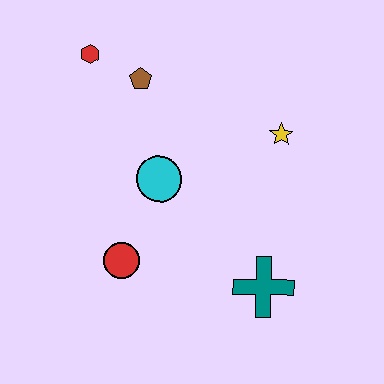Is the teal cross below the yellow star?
Yes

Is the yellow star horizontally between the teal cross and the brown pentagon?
No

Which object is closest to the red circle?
The cyan circle is closest to the red circle.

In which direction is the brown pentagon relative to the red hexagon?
The brown pentagon is to the right of the red hexagon.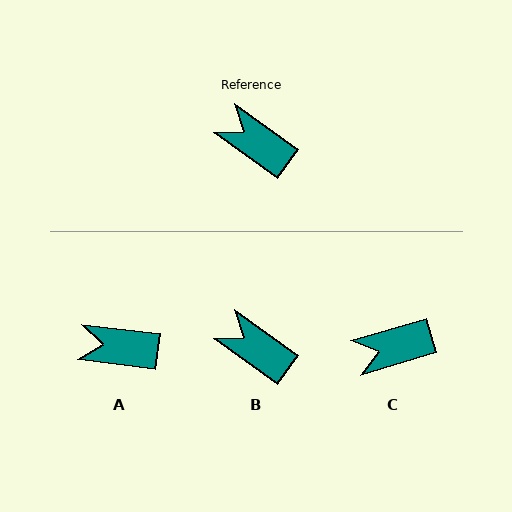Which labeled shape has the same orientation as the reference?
B.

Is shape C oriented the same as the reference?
No, it is off by about 52 degrees.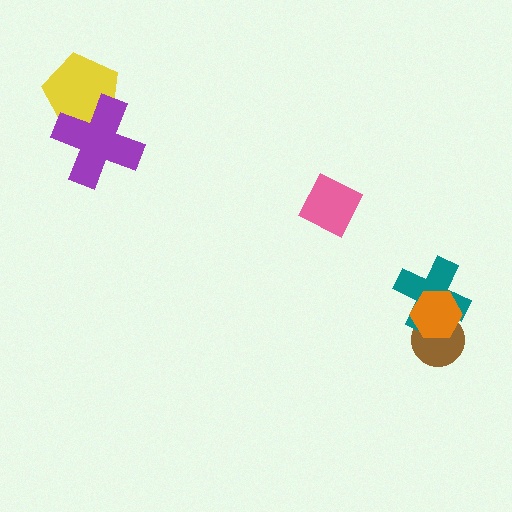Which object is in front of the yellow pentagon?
The purple cross is in front of the yellow pentagon.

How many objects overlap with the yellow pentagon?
1 object overlaps with the yellow pentagon.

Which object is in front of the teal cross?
The orange hexagon is in front of the teal cross.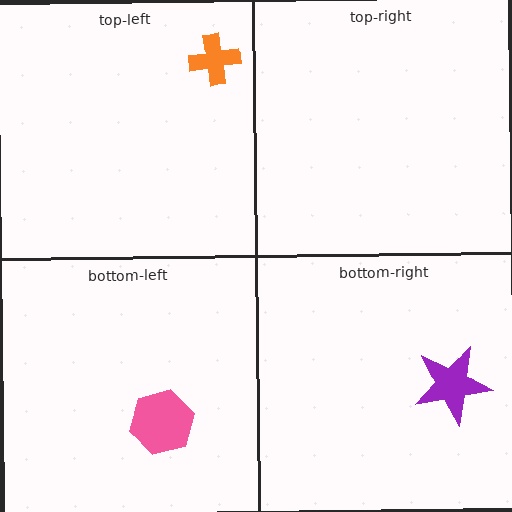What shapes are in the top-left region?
The orange cross.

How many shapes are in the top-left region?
1.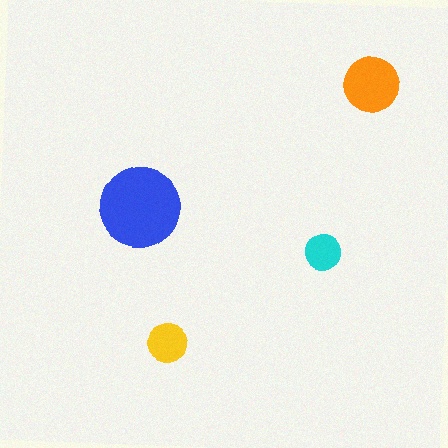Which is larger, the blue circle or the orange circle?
The blue one.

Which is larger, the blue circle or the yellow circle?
The blue one.